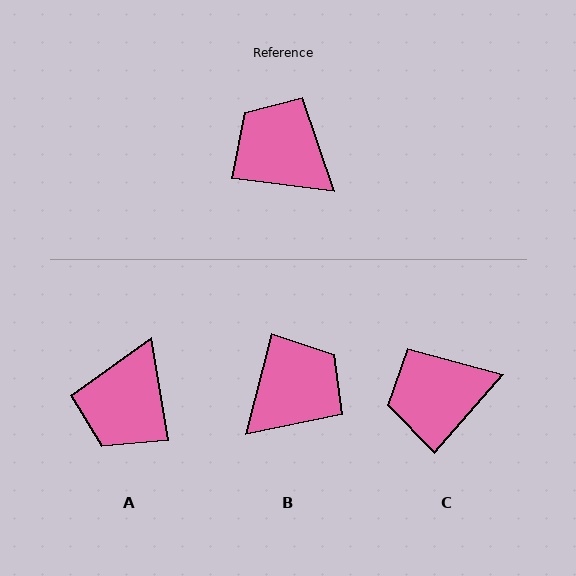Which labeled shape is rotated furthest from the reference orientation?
A, about 107 degrees away.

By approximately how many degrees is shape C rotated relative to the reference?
Approximately 56 degrees counter-clockwise.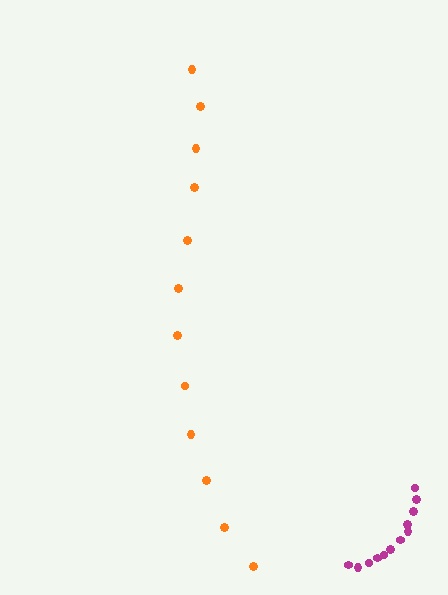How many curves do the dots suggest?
There are 2 distinct paths.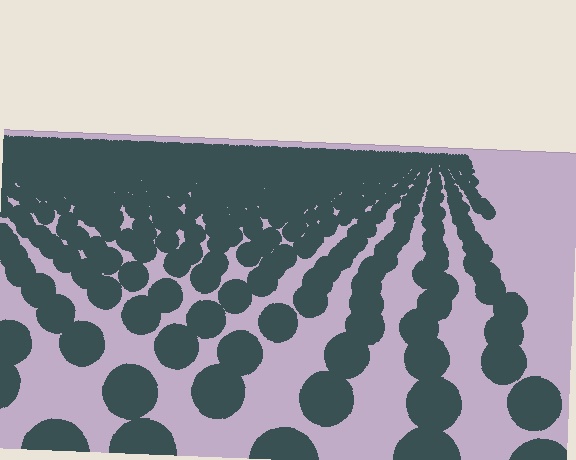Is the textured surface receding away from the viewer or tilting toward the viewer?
The surface is receding away from the viewer. Texture elements get smaller and denser toward the top.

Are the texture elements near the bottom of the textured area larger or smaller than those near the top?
Larger. Near the bottom, elements are closer to the viewer and appear at a bigger on-screen size.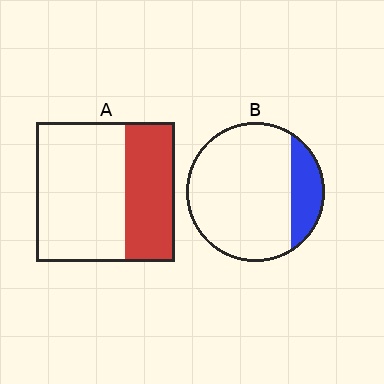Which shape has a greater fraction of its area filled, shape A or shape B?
Shape A.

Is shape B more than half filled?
No.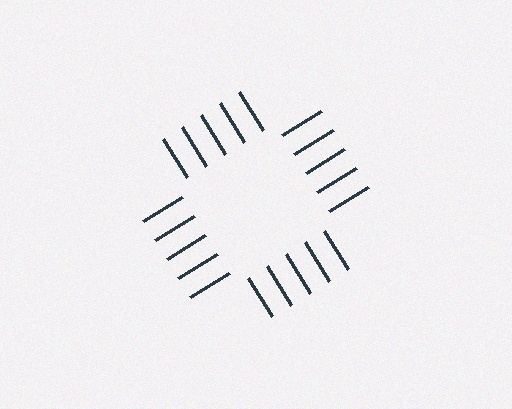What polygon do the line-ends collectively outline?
An illusory square — the line segments terminate on its edges but no continuous stroke is drawn.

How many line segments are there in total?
20 — 5 along each of the 4 edges.